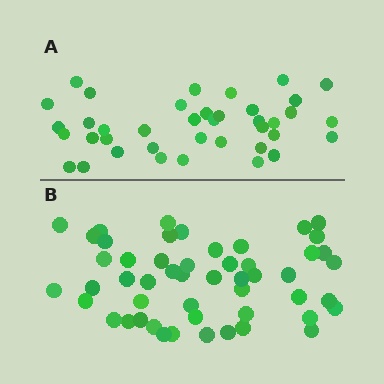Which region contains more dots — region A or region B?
Region B (the bottom region) has more dots.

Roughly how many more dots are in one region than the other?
Region B has roughly 12 or so more dots than region A.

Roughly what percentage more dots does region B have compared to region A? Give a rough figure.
About 30% more.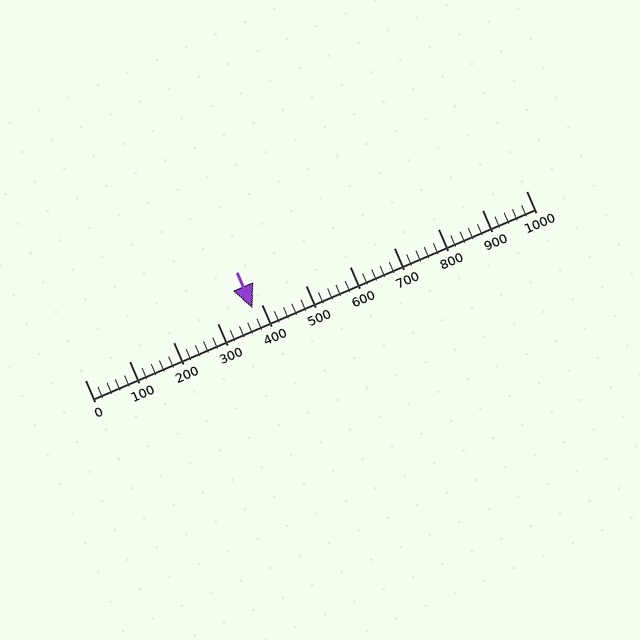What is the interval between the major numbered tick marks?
The major tick marks are spaced 100 units apart.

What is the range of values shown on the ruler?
The ruler shows values from 0 to 1000.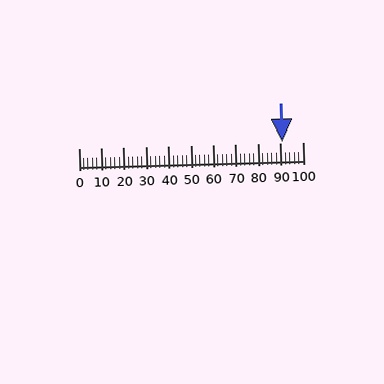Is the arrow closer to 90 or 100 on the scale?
The arrow is closer to 90.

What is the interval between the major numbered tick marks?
The major tick marks are spaced 10 units apart.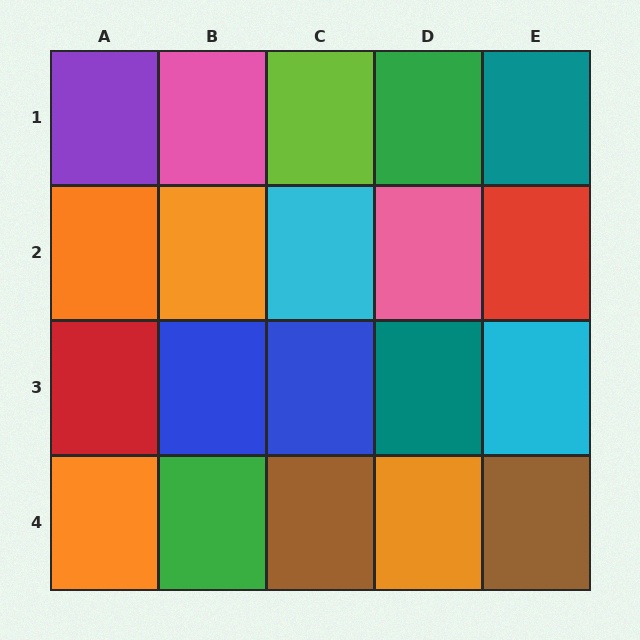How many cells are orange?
4 cells are orange.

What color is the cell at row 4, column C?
Brown.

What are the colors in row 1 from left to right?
Purple, pink, lime, green, teal.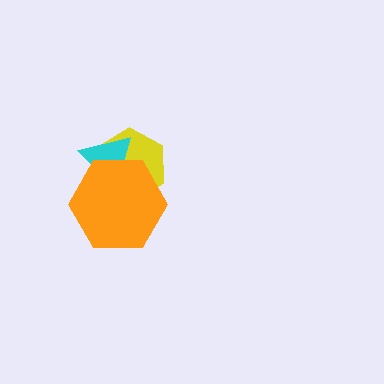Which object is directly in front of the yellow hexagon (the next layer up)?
The cyan triangle is directly in front of the yellow hexagon.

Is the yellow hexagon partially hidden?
Yes, it is partially covered by another shape.